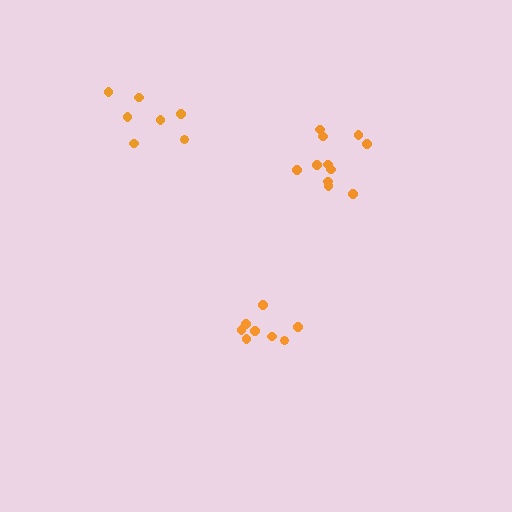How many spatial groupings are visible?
There are 3 spatial groupings.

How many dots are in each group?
Group 1: 7 dots, Group 2: 8 dots, Group 3: 11 dots (26 total).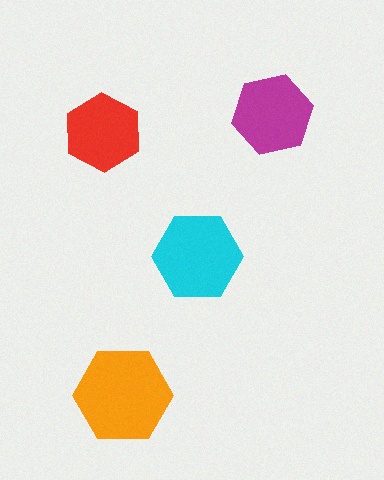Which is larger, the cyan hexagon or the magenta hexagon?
The cyan one.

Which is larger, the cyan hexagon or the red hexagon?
The cyan one.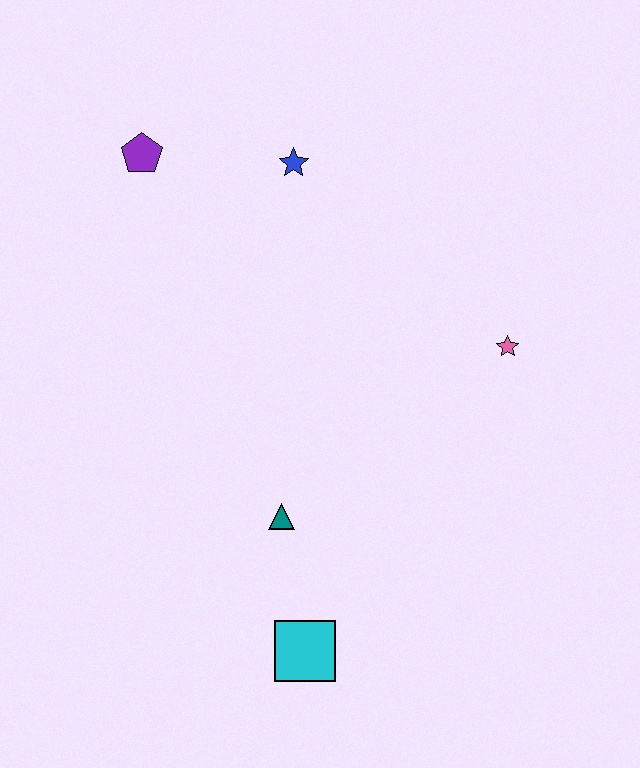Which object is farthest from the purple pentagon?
The cyan square is farthest from the purple pentagon.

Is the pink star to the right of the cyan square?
Yes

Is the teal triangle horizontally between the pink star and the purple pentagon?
Yes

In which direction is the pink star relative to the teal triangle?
The pink star is to the right of the teal triangle.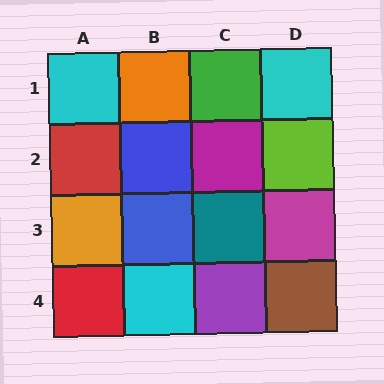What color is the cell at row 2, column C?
Magenta.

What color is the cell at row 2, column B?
Blue.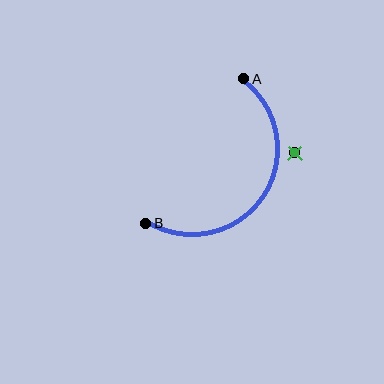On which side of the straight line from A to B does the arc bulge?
The arc bulges below and to the right of the straight line connecting A and B.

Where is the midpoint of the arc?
The arc midpoint is the point on the curve farthest from the straight line joining A and B. It sits below and to the right of that line.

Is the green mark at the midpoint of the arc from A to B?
No — the green mark does not lie on the arc at all. It sits slightly outside the curve.